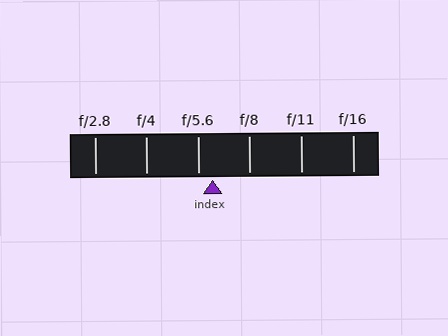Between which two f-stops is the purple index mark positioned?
The index mark is between f/5.6 and f/8.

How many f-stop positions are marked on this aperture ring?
There are 6 f-stop positions marked.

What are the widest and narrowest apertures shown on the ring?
The widest aperture shown is f/2.8 and the narrowest is f/16.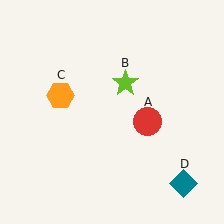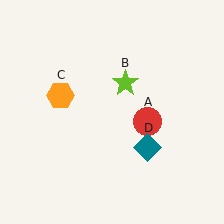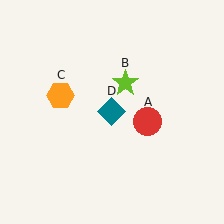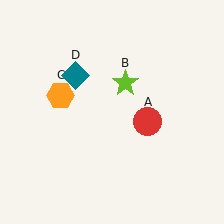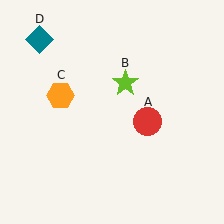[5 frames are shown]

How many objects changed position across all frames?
1 object changed position: teal diamond (object D).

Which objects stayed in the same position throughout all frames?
Red circle (object A) and lime star (object B) and orange hexagon (object C) remained stationary.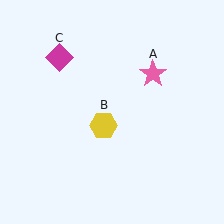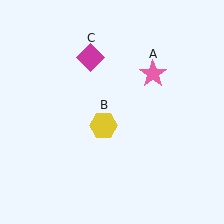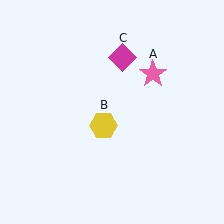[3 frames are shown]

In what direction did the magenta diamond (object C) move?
The magenta diamond (object C) moved right.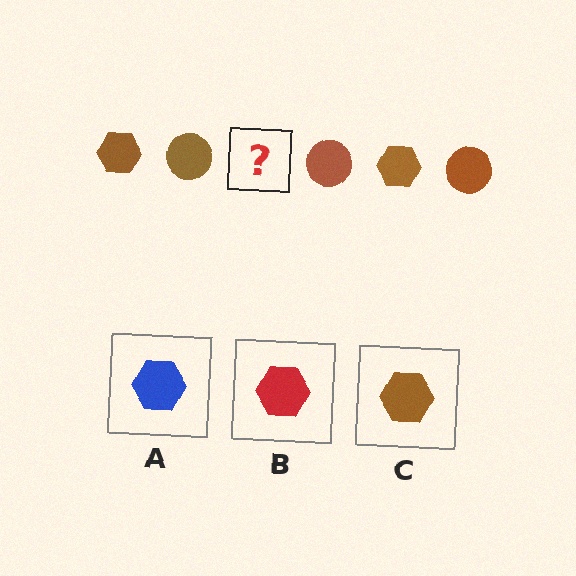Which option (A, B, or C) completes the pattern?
C.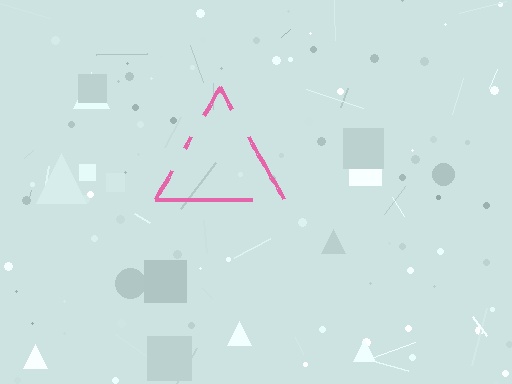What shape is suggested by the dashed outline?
The dashed outline suggests a triangle.